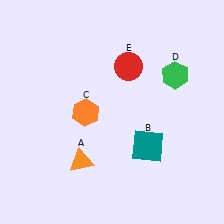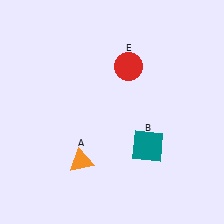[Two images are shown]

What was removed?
The green hexagon (D), the orange hexagon (C) were removed in Image 2.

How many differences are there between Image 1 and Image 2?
There are 2 differences between the two images.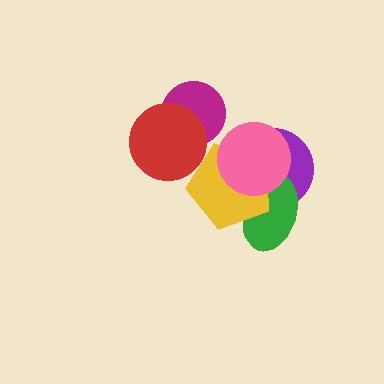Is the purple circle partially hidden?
Yes, it is partially covered by another shape.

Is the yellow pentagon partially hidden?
Yes, it is partially covered by another shape.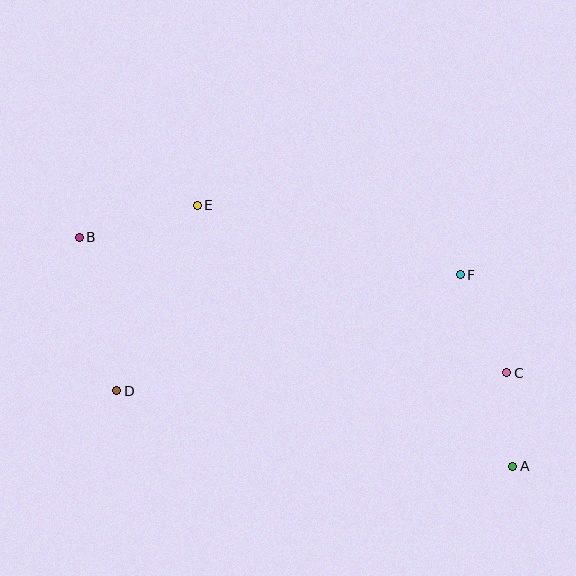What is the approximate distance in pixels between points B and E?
The distance between B and E is approximately 122 pixels.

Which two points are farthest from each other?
Points A and B are farthest from each other.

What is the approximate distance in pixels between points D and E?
The distance between D and E is approximately 202 pixels.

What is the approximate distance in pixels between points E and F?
The distance between E and F is approximately 272 pixels.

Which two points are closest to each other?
Points A and C are closest to each other.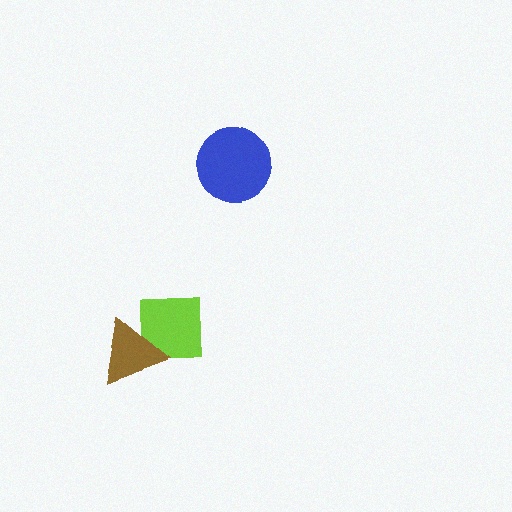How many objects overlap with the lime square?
1 object overlaps with the lime square.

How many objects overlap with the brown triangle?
1 object overlaps with the brown triangle.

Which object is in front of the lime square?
The brown triangle is in front of the lime square.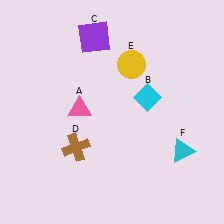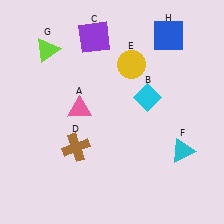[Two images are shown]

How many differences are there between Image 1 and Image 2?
There are 2 differences between the two images.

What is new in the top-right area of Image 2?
A blue square (H) was added in the top-right area of Image 2.